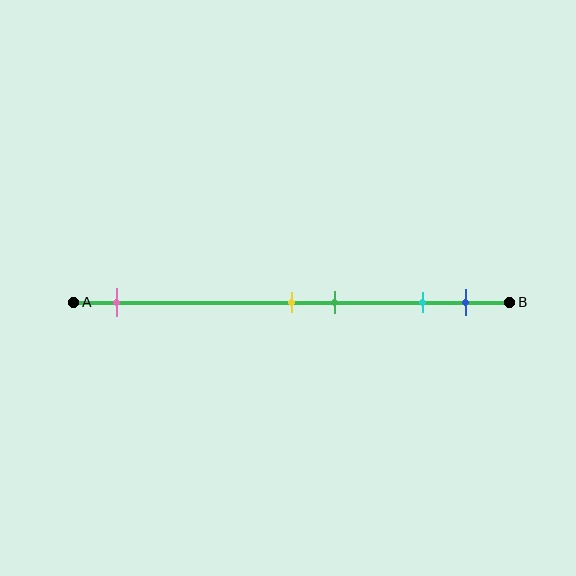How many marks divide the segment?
There are 5 marks dividing the segment.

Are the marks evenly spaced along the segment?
No, the marks are not evenly spaced.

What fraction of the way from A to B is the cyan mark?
The cyan mark is approximately 80% (0.8) of the way from A to B.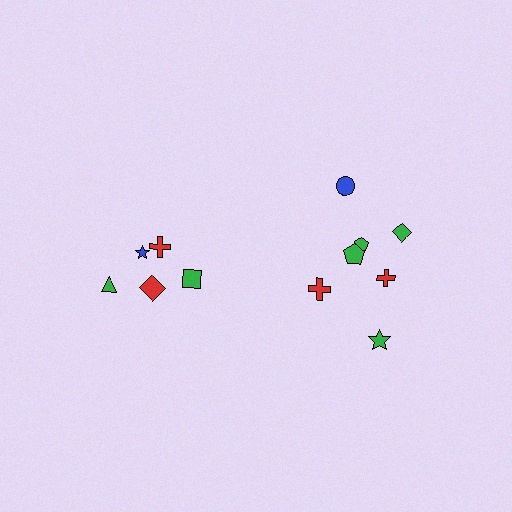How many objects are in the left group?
There are 5 objects.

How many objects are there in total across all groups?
There are 12 objects.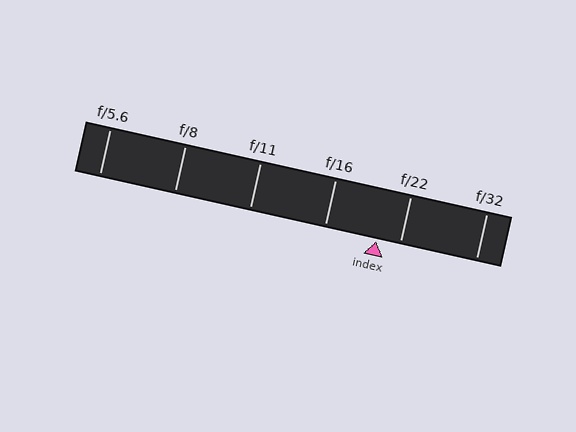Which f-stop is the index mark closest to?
The index mark is closest to f/22.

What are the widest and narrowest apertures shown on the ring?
The widest aperture shown is f/5.6 and the narrowest is f/32.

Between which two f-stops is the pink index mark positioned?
The index mark is between f/16 and f/22.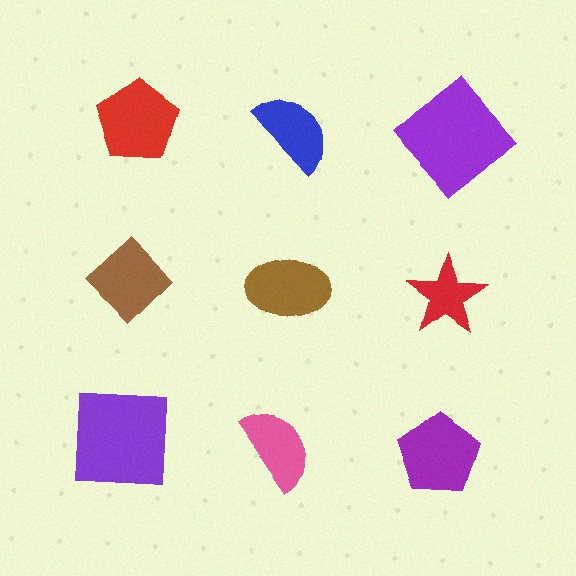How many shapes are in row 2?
3 shapes.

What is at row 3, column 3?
A purple pentagon.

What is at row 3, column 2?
A pink semicircle.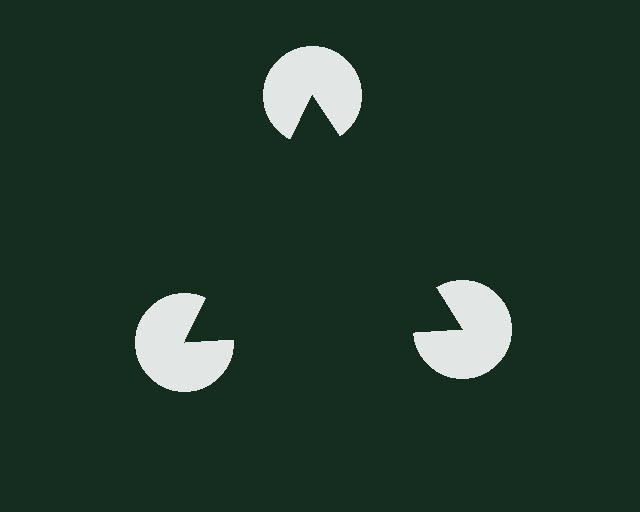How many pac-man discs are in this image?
There are 3 — one at each vertex of the illusory triangle.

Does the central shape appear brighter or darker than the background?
It typically appears slightly darker than the background, even though no actual brightness change is drawn.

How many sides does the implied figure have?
3 sides.